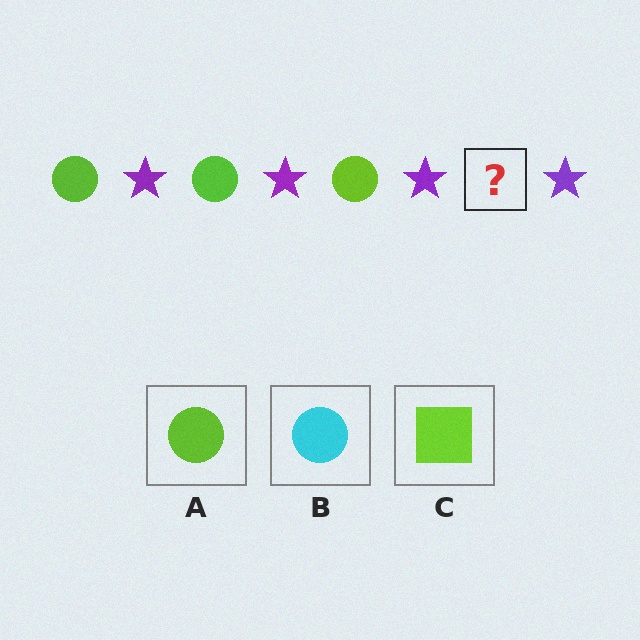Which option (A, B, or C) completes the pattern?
A.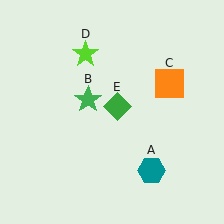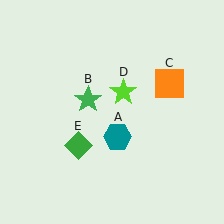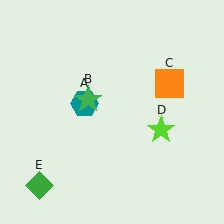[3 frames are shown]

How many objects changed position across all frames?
3 objects changed position: teal hexagon (object A), lime star (object D), green diamond (object E).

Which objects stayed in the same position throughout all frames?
Green star (object B) and orange square (object C) remained stationary.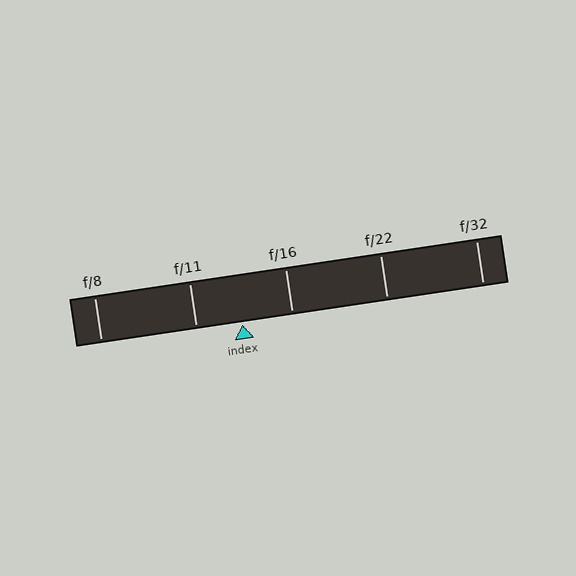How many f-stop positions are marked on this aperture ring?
There are 5 f-stop positions marked.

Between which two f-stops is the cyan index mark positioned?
The index mark is between f/11 and f/16.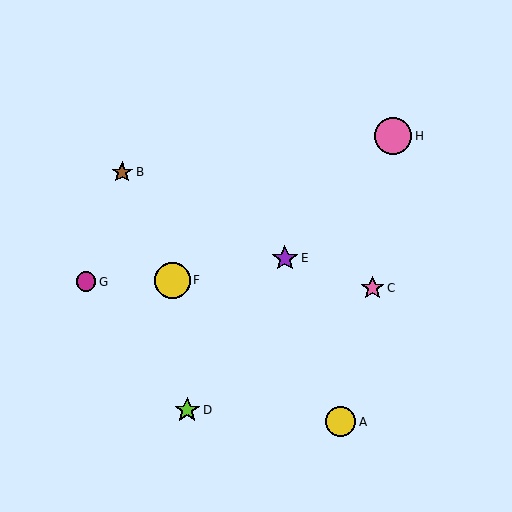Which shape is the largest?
The pink circle (labeled H) is the largest.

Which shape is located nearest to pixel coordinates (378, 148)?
The pink circle (labeled H) at (393, 136) is nearest to that location.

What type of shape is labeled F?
Shape F is a yellow circle.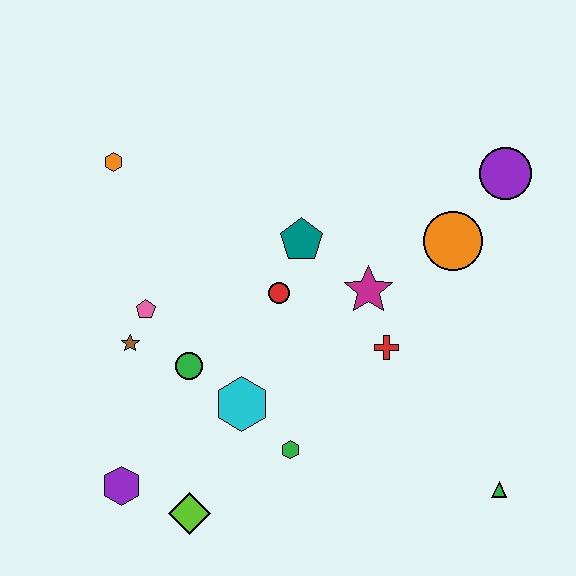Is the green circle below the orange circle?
Yes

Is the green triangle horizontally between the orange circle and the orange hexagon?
No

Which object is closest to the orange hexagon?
The pink pentagon is closest to the orange hexagon.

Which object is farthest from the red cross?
The orange hexagon is farthest from the red cross.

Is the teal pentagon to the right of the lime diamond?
Yes